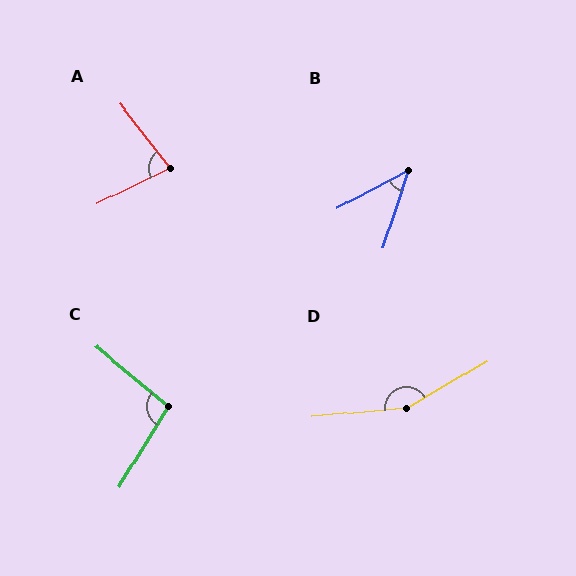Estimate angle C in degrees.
Approximately 98 degrees.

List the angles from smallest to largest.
B (44°), A (78°), C (98°), D (155°).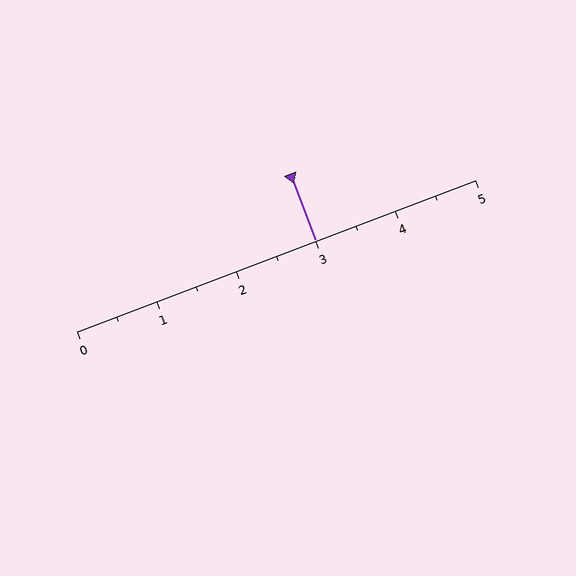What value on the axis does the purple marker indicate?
The marker indicates approximately 3.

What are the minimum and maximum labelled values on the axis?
The axis runs from 0 to 5.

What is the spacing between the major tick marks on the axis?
The major ticks are spaced 1 apart.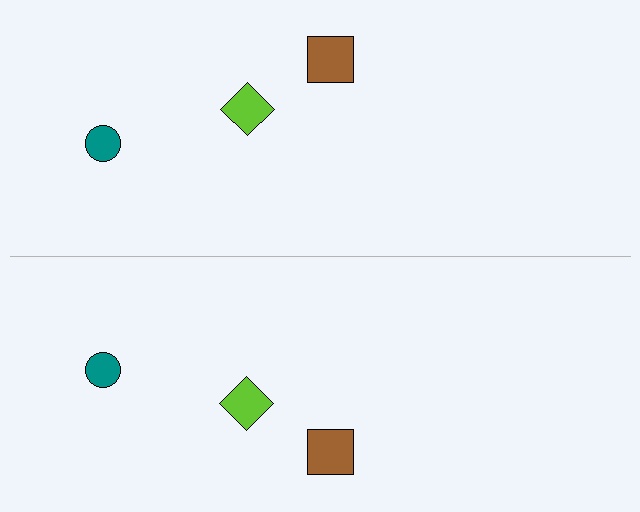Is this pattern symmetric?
Yes, this pattern has bilateral (reflection) symmetry.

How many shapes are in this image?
There are 6 shapes in this image.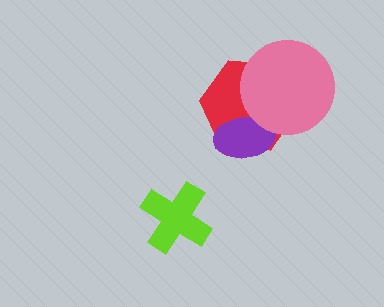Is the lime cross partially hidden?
No, no other shape covers it.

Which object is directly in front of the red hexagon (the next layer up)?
The purple ellipse is directly in front of the red hexagon.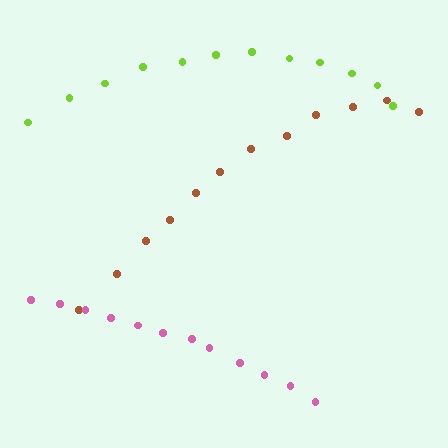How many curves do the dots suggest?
There are 3 distinct paths.